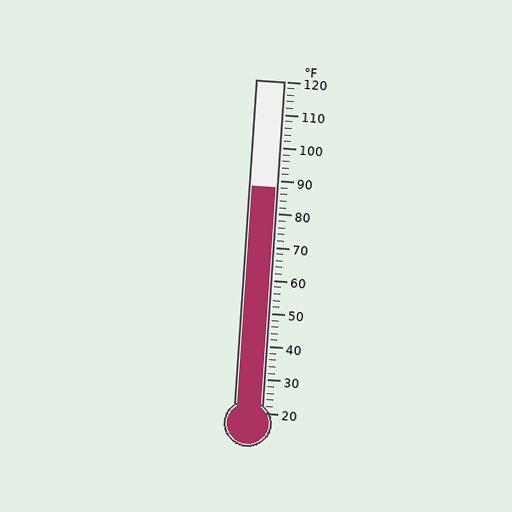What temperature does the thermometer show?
The thermometer shows approximately 88°F.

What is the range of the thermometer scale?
The thermometer scale ranges from 20°F to 120°F.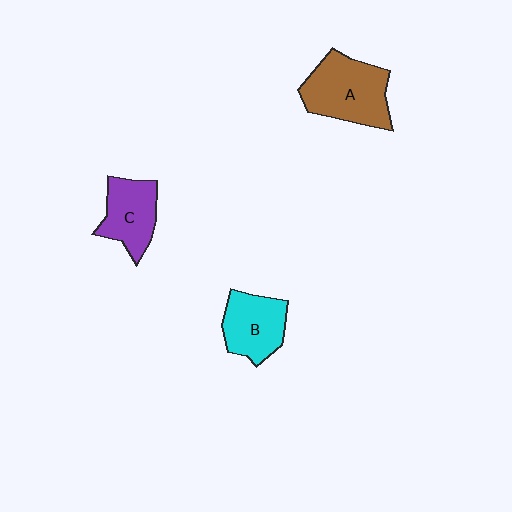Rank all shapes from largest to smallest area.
From largest to smallest: A (brown), B (cyan), C (purple).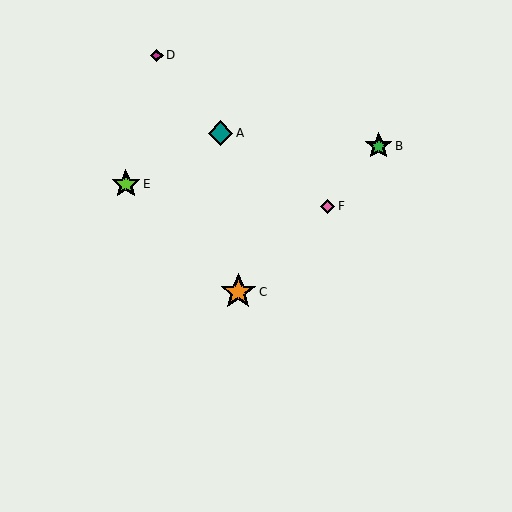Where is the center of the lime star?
The center of the lime star is at (126, 184).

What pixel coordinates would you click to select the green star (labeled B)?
Click at (379, 146) to select the green star B.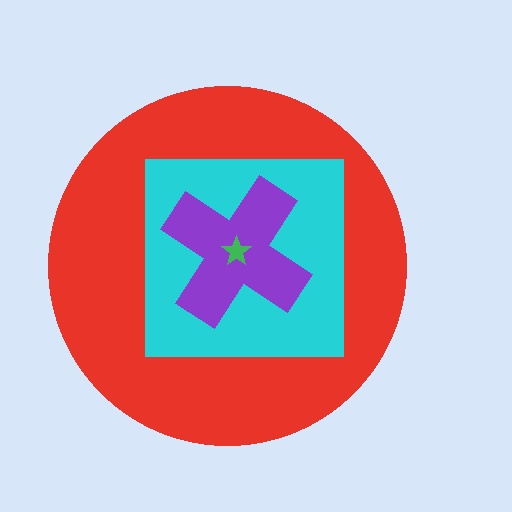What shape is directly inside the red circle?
The cyan square.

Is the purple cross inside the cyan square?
Yes.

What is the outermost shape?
The red circle.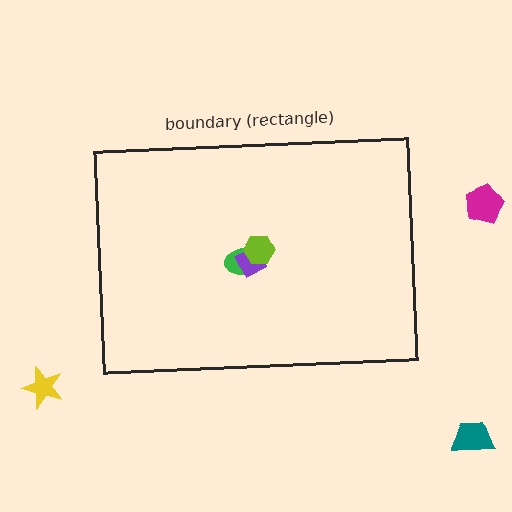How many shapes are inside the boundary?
3 inside, 3 outside.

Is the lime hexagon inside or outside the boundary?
Inside.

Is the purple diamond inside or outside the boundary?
Inside.